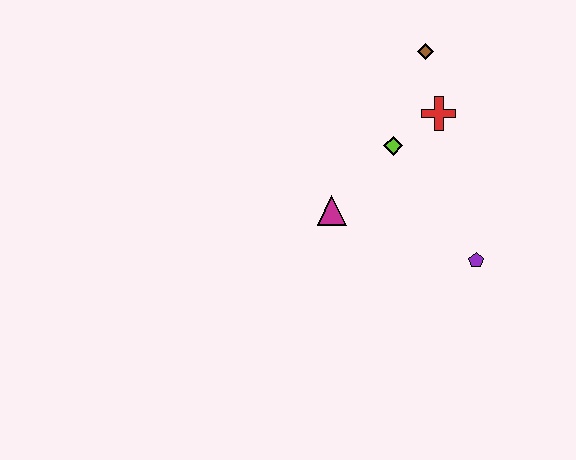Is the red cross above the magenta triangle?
Yes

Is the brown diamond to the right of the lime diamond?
Yes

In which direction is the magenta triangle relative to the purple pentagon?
The magenta triangle is to the left of the purple pentagon.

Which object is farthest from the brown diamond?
The purple pentagon is farthest from the brown diamond.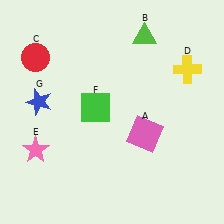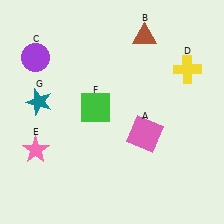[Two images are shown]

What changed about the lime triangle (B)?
In Image 1, B is lime. In Image 2, it changed to brown.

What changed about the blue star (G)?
In Image 1, G is blue. In Image 2, it changed to teal.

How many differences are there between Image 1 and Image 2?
There are 3 differences between the two images.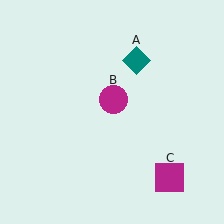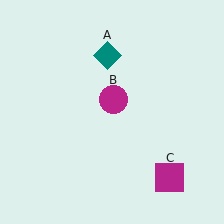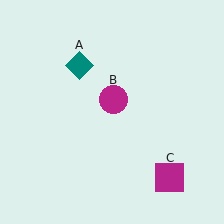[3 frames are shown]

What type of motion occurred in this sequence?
The teal diamond (object A) rotated counterclockwise around the center of the scene.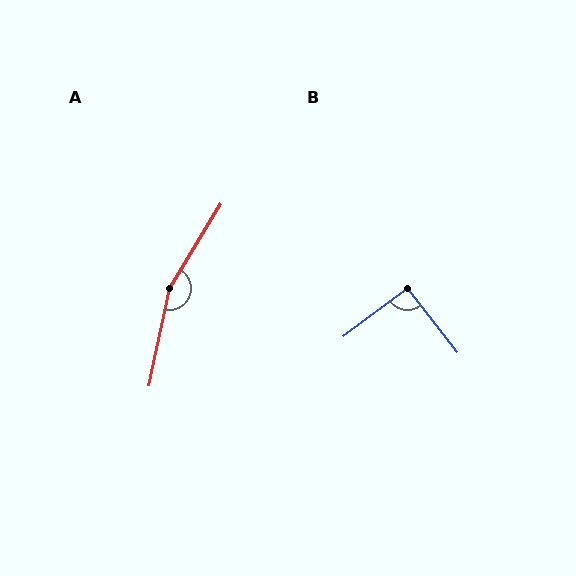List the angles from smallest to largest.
B (91°), A (160°).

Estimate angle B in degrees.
Approximately 91 degrees.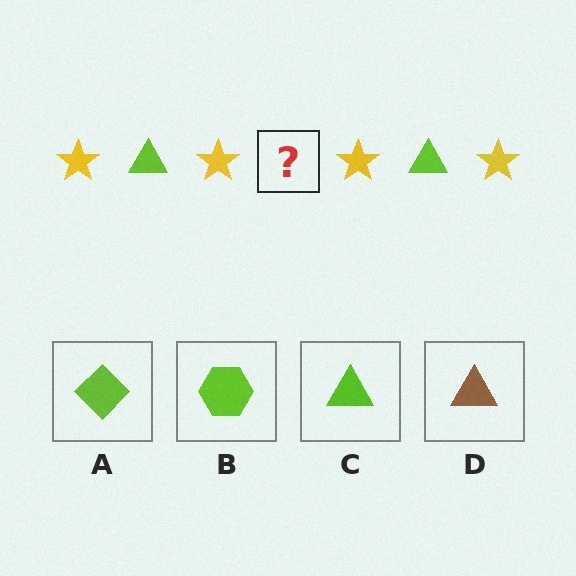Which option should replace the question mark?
Option C.